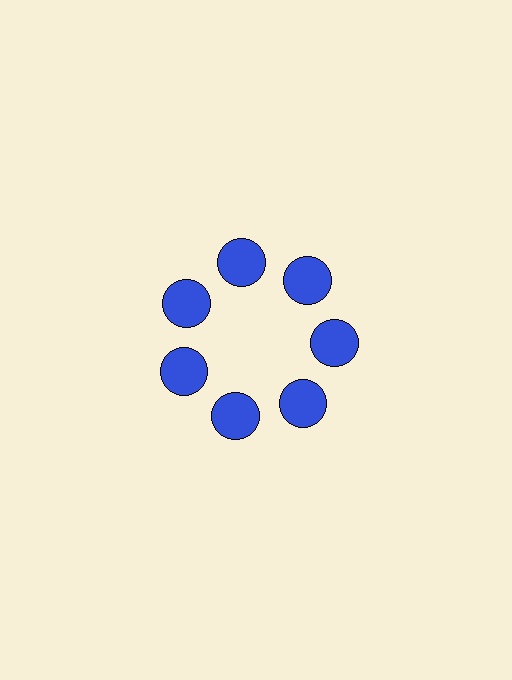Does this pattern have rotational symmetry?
Yes, this pattern has 7-fold rotational symmetry. It looks the same after rotating 51 degrees around the center.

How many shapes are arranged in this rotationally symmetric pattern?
There are 7 shapes, arranged in 7 groups of 1.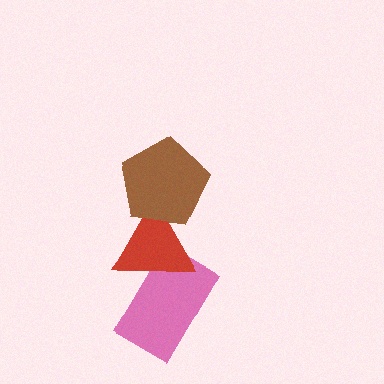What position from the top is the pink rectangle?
The pink rectangle is 3rd from the top.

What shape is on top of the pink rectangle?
The red triangle is on top of the pink rectangle.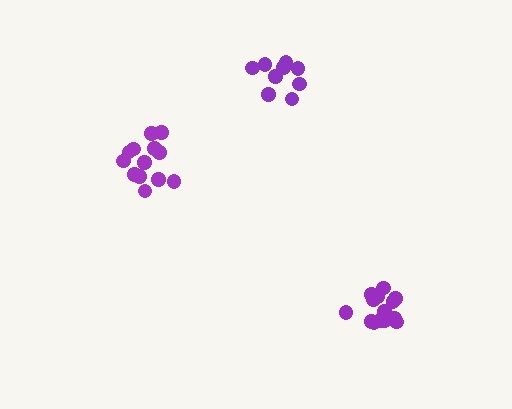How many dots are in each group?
Group 1: 10 dots, Group 2: 13 dots, Group 3: 15 dots (38 total).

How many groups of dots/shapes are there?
There are 3 groups.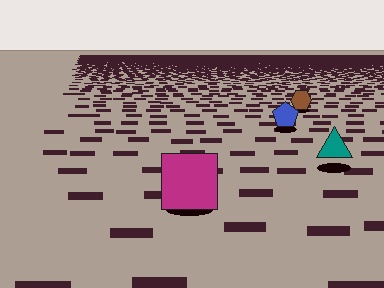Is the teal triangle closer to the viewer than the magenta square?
No. The magenta square is closer — you can tell from the texture gradient: the ground texture is coarser near it.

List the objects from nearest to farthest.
From nearest to farthest: the magenta square, the teal triangle, the blue pentagon, the brown hexagon.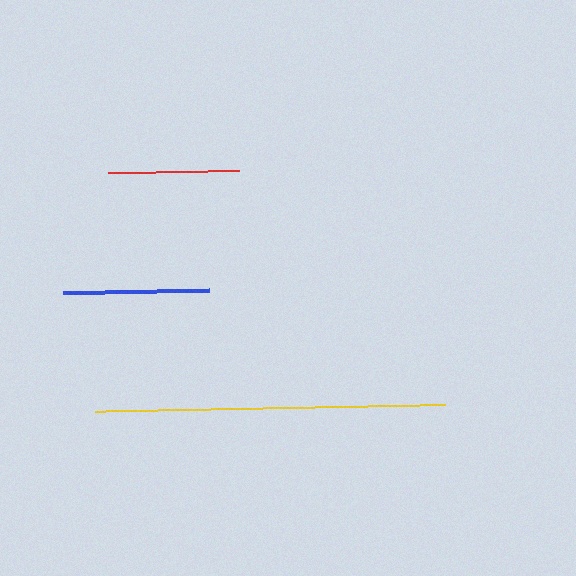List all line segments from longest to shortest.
From longest to shortest: yellow, blue, red.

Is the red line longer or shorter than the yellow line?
The yellow line is longer than the red line.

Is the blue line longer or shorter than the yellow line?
The yellow line is longer than the blue line.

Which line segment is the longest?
The yellow line is the longest at approximately 350 pixels.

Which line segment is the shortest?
The red line is the shortest at approximately 131 pixels.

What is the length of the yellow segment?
The yellow segment is approximately 350 pixels long.